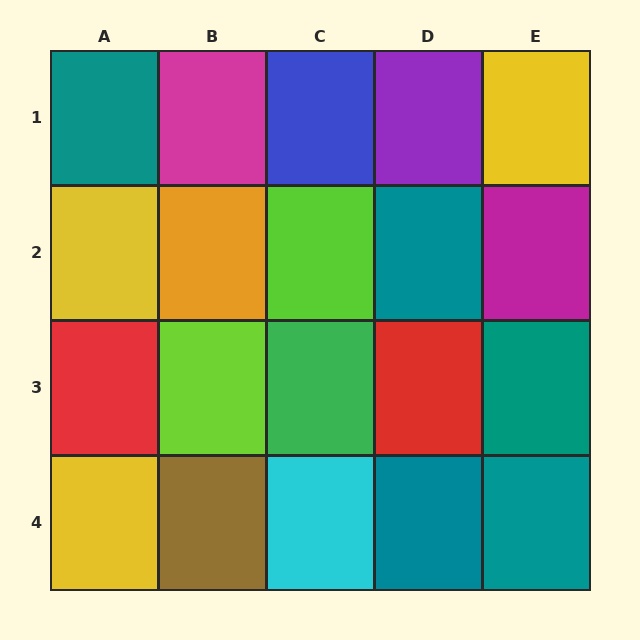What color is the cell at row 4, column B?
Brown.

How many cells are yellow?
3 cells are yellow.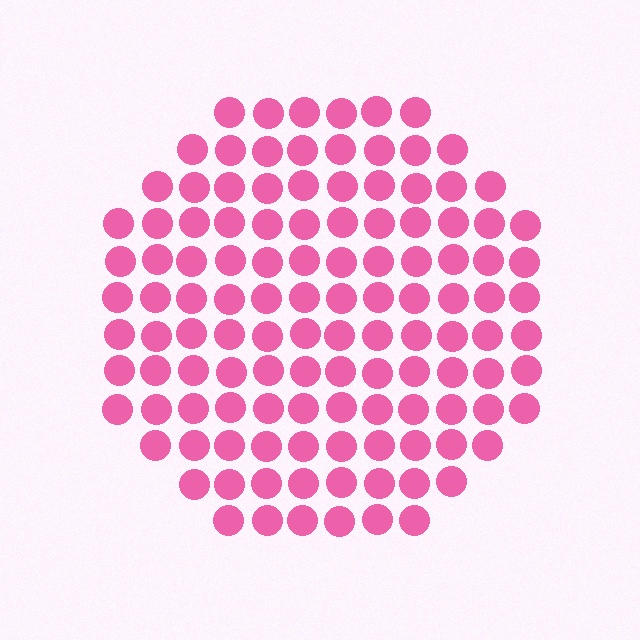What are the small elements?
The small elements are circles.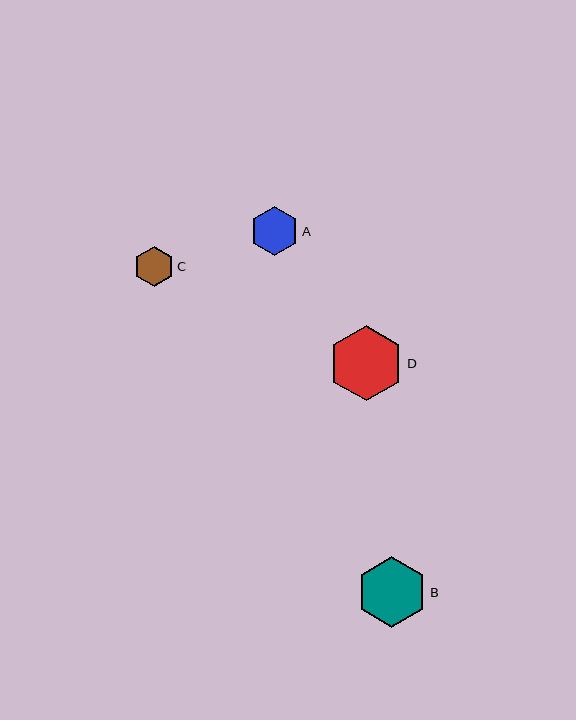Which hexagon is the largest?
Hexagon D is the largest with a size of approximately 75 pixels.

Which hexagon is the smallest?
Hexagon C is the smallest with a size of approximately 40 pixels.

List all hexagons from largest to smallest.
From largest to smallest: D, B, A, C.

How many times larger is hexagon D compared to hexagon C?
Hexagon D is approximately 1.9 times the size of hexagon C.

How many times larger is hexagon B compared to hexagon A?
Hexagon B is approximately 1.5 times the size of hexagon A.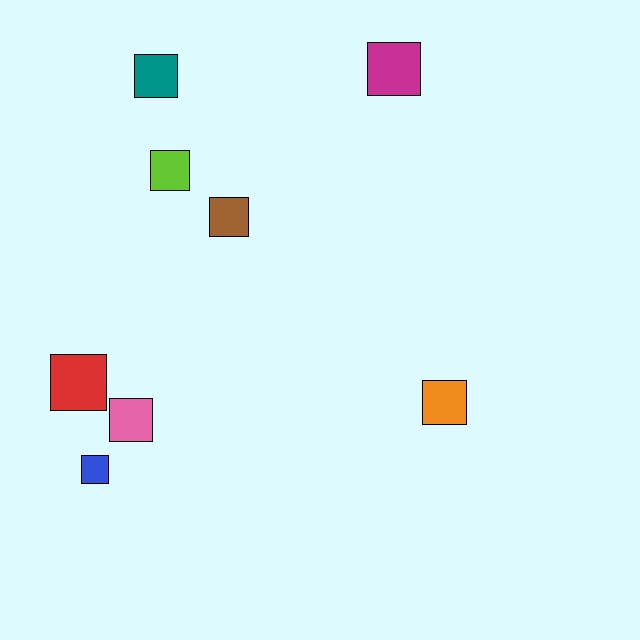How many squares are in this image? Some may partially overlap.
There are 8 squares.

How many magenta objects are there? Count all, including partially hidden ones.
There is 1 magenta object.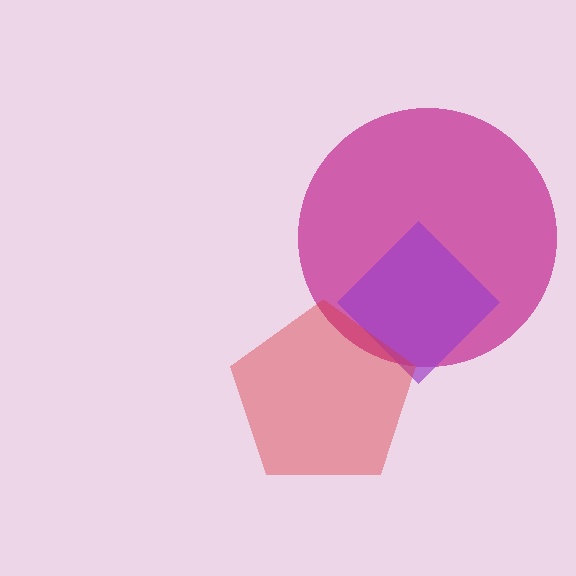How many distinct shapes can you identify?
There are 3 distinct shapes: a magenta circle, a purple diamond, a red pentagon.